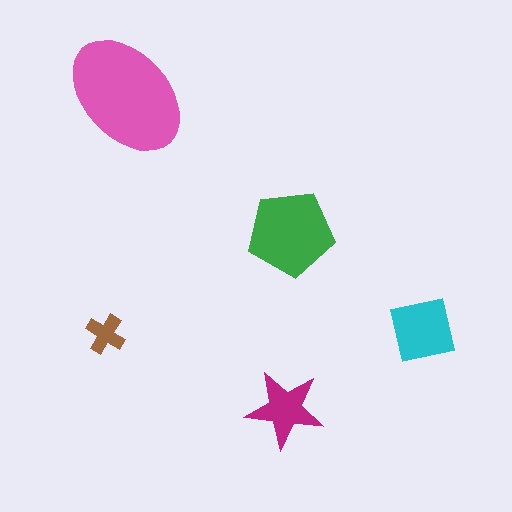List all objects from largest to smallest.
The pink ellipse, the green pentagon, the cyan square, the magenta star, the brown cross.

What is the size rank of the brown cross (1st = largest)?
5th.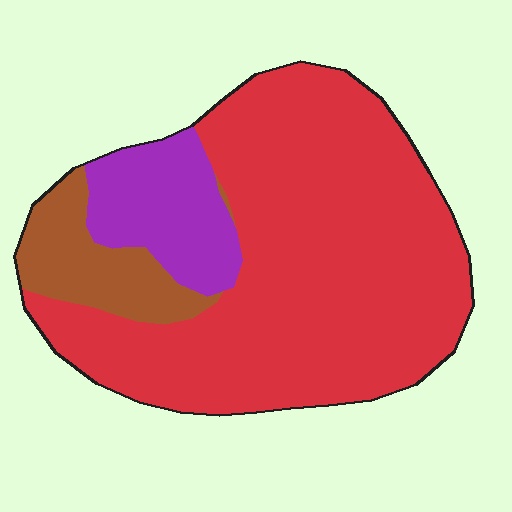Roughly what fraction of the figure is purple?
Purple covers 15% of the figure.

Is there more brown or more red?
Red.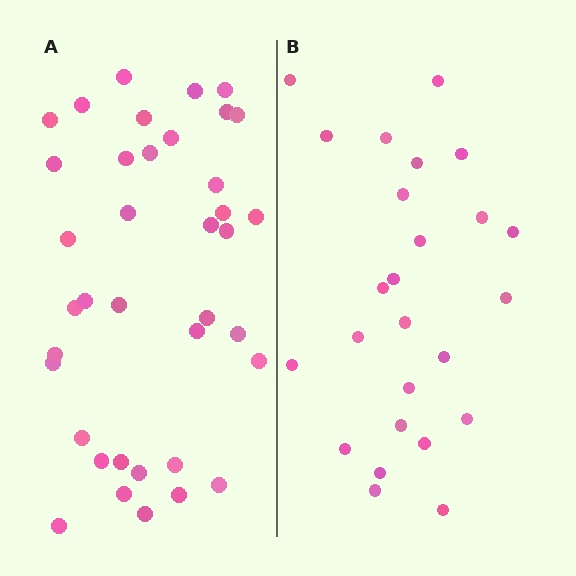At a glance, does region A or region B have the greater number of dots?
Region A (the left region) has more dots.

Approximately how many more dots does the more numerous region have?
Region A has approximately 15 more dots than region B.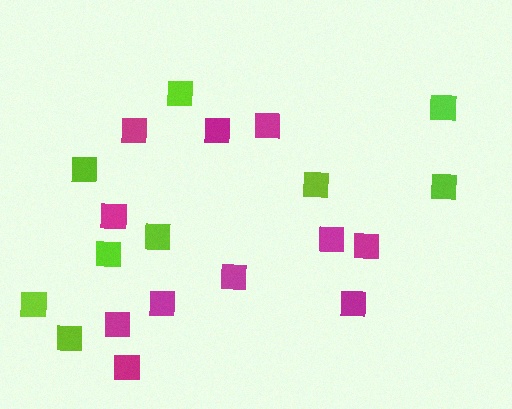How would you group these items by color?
There are 2 groups: one group of magenta squares (11) and one group of lime squares (9).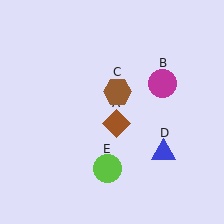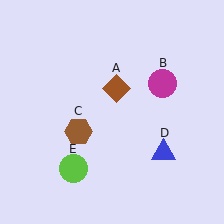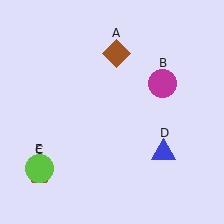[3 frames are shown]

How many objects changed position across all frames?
3 objects changed position: brown diamond (object A), brown hexagon (object C), lime circle (object E).